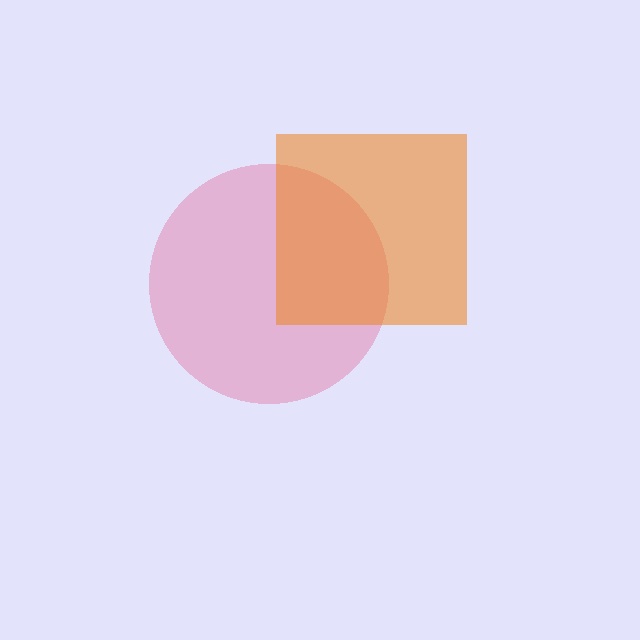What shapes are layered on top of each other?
The layered shapes are: a pink circle, an orange square.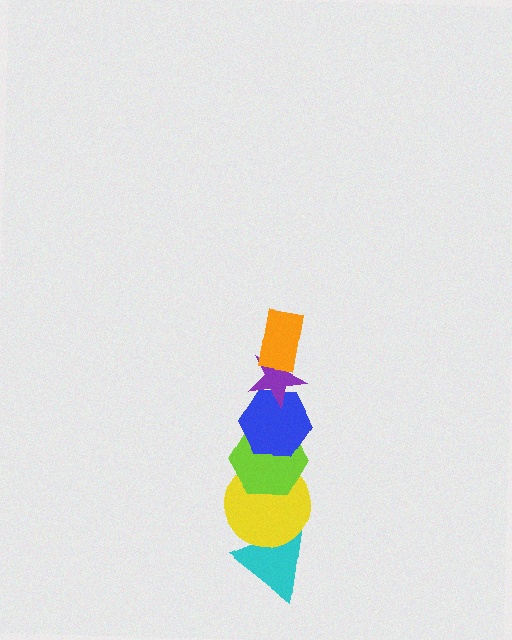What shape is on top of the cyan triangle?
The yellow circle is on top of the cyan triangle.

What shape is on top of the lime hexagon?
The blue hexagon is on top of the lime hexagon.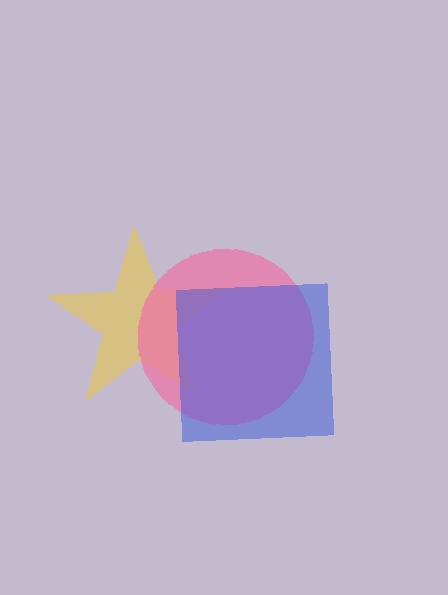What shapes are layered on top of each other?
The layered shapes are: a yellow star, a pink circle, a blue square.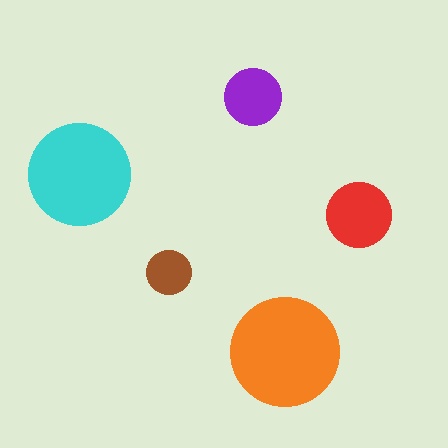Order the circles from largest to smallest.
the orange one, the cyan one, the red one, the purple one, the brown one.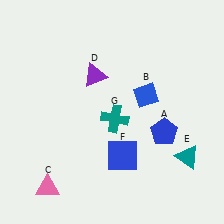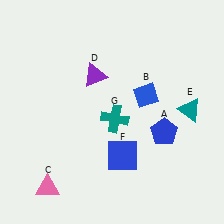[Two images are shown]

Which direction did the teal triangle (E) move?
The teal triangle (E) moved up.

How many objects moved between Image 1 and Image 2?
1 object moved between the two images.